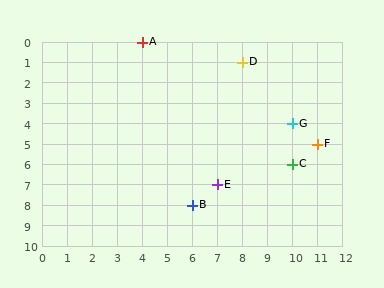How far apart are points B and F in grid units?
Points B and F are 5 columns and 3 rows apart (about 5.8 grid units diagonally).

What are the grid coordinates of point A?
Point A is at grid coordinates (4, 0).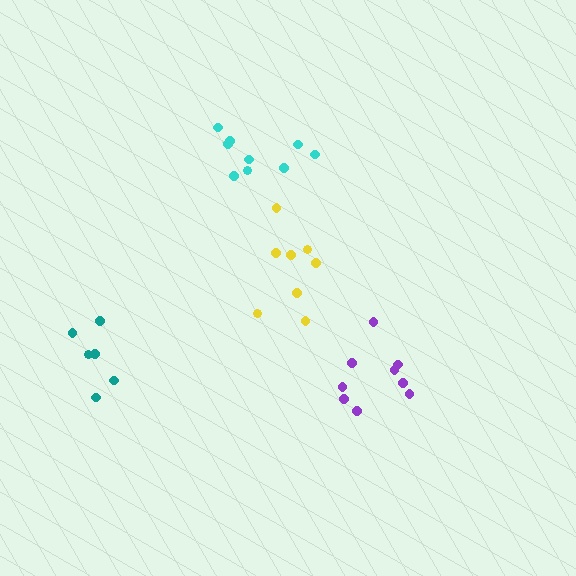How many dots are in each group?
Group 1: 9 dots, Group 2: 6 dots, Group 3: 8 dots, Group 4: 9 dots (32 total).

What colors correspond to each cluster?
The clusters are colored: purple, teal, yellow, cyan.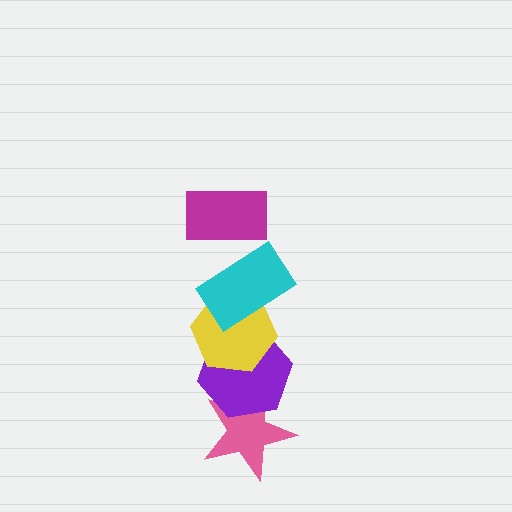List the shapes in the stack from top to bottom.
From top to bottom: the magenta rectangle, the cyan rectangle, the yellow hexagon, the purple hexagon, the pink star.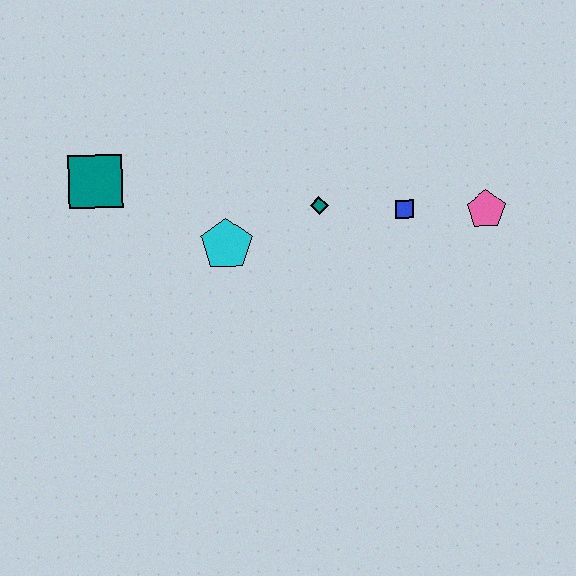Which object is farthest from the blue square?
The teal square is farthest from the blue square.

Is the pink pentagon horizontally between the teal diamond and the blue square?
No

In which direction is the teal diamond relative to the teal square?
The teal diamond is to the right of the teal square.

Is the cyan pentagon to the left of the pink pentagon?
Yes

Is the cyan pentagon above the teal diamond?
No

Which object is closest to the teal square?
The cyan pentagon is closest to the teal square.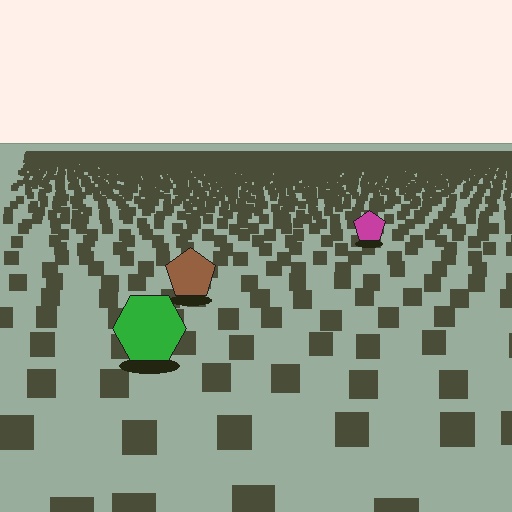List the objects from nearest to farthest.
From nearest to farthest: the green hexagon, the brown pentagon, the magenta pentagon.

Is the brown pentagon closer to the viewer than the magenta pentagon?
Yes. The brown pentagon is closer — you can tell from the texture gradient: the ground texture is coarser near it.